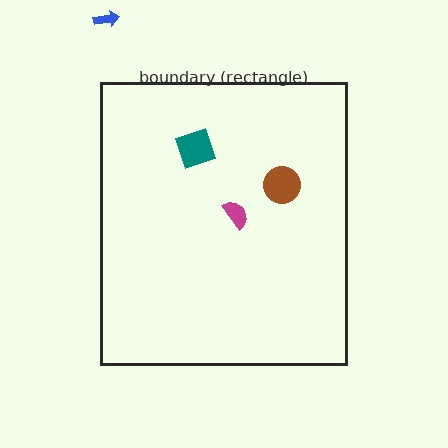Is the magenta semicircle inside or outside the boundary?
Inside.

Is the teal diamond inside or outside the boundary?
Inside.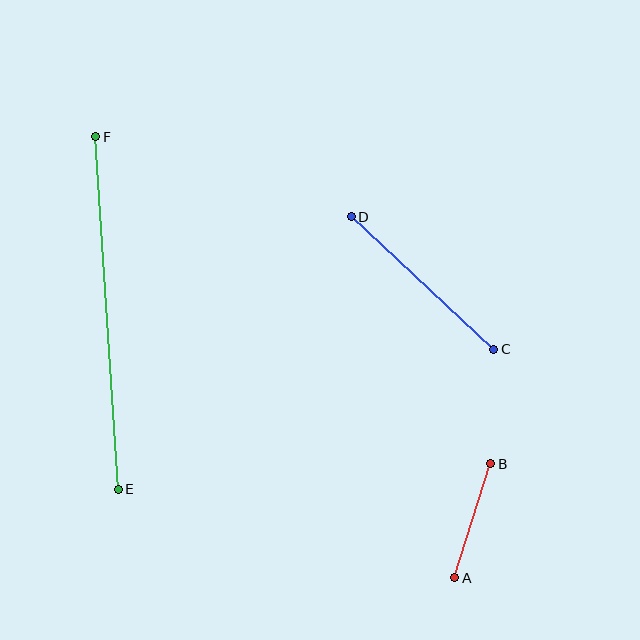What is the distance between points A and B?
The distance is approximately 120 pixels.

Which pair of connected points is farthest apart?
Points E and F are farthest apart.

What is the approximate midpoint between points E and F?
The midpoint is at approximately (107, 313) pixels.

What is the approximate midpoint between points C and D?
The midpoint is at approximately (423, 283) pixels.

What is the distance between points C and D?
The distance is approximately 195 pixels.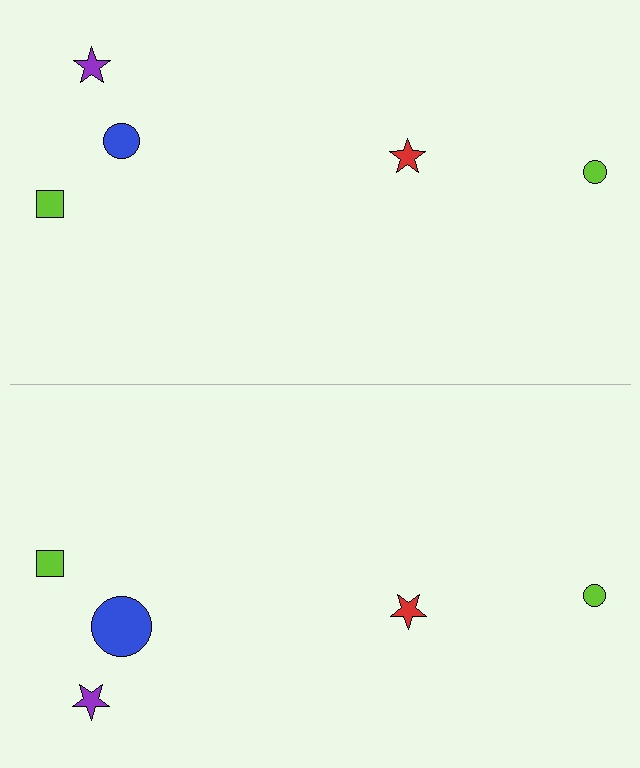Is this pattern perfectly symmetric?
No, the pattern is not perfectly symmetric. The blue circle on the bottom side has a different size than its mirror counterpart.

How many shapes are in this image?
There are 10 shapes in this image.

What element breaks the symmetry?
The blue circle on the bottom side has a different size than its mirror counterpart.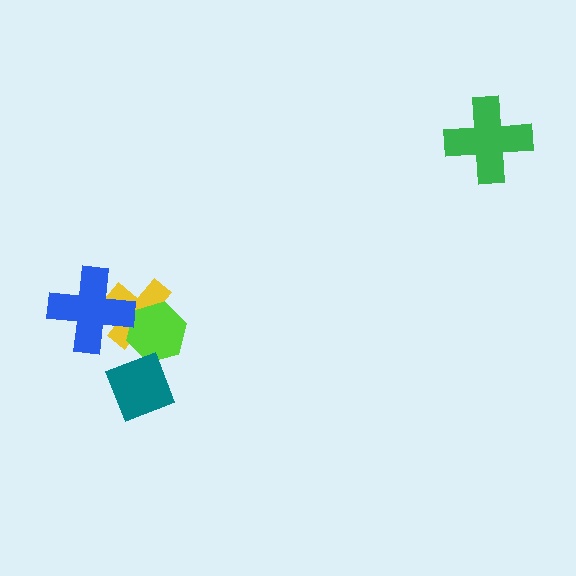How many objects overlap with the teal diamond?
1 object overlaps with the teal diamond.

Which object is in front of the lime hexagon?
The teal diamond is in front of the lime hexagon.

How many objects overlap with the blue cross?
1 object overlaps with the blue cross.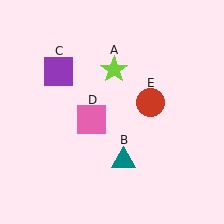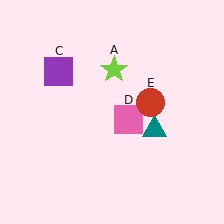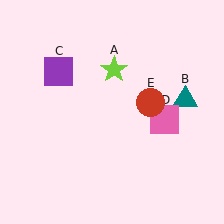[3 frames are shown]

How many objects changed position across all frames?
2 objects changed position: teal triangle (object B), pink square (object D).